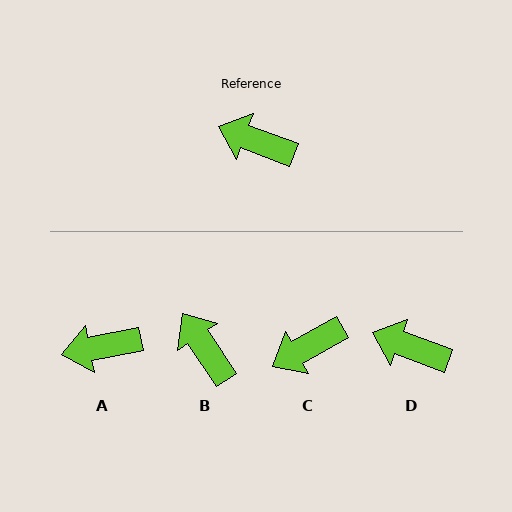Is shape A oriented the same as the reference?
No, it is off by about 31 degrees.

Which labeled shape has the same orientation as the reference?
D.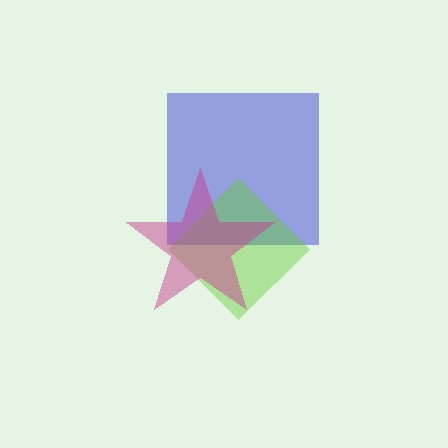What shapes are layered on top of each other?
The layered shapes are: a blue square, a lime diamond, a magenta star.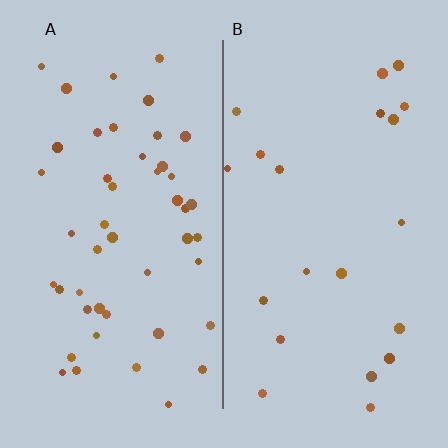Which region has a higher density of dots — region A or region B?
A (the left).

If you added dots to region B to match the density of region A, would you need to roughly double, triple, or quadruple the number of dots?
Approximately double.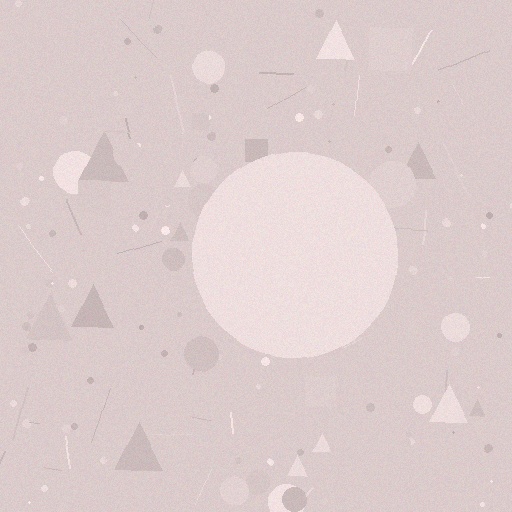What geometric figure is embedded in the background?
A circle is embedded in the background.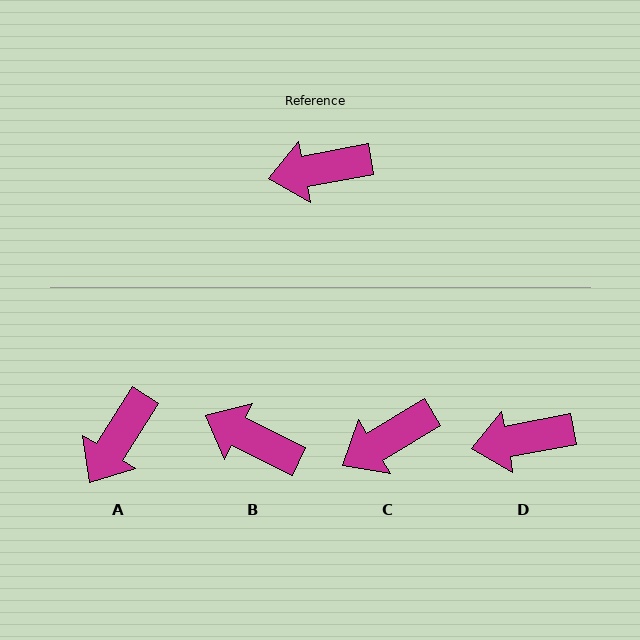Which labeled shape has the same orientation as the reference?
D.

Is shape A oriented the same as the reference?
No, it is off by about 47 degrees.